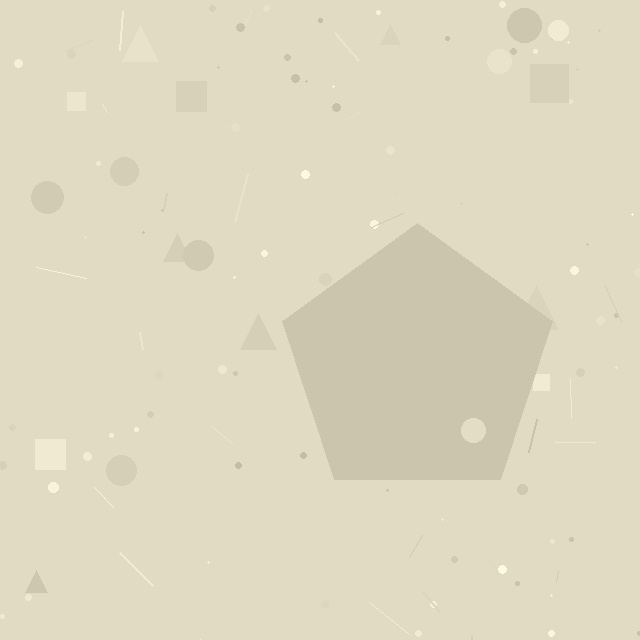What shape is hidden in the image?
A pentagon is hidden in the image.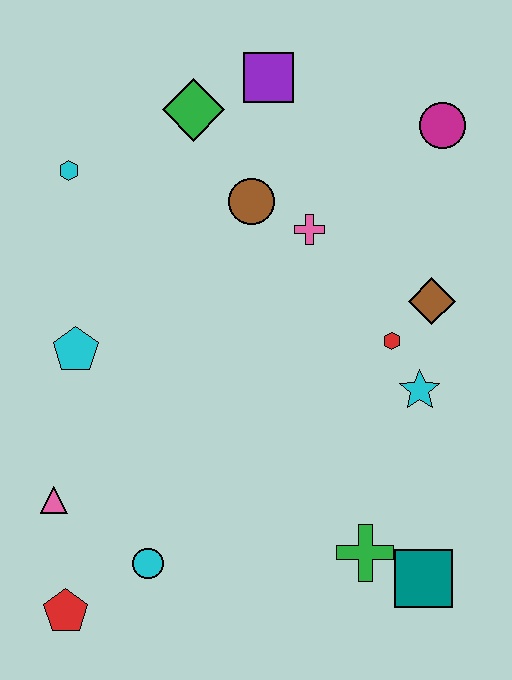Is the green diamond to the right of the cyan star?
No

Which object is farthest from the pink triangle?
The magenta circle is farthest from the pink triangle.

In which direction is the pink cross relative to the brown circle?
The pink cross is to the right of the brown circle.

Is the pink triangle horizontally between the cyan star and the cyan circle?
No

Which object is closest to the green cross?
The teal square is closest to the green cross.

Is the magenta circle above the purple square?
No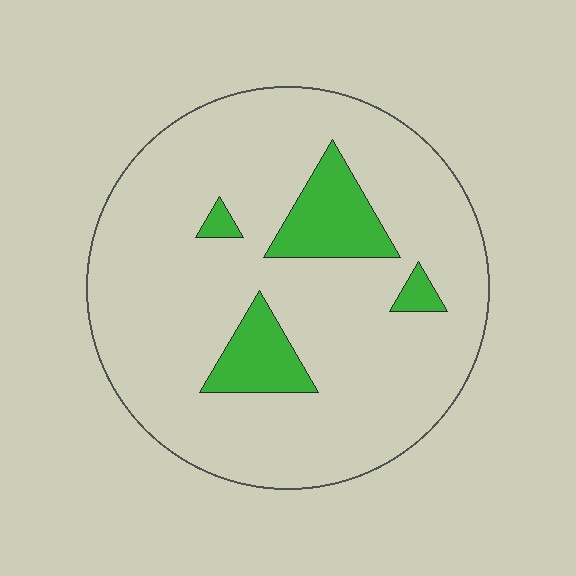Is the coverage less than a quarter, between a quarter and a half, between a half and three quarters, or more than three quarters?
Less than a quarter.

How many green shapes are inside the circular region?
4.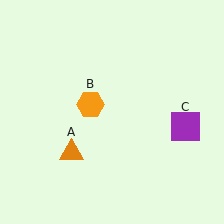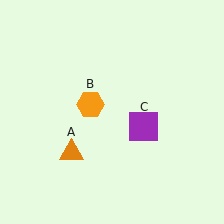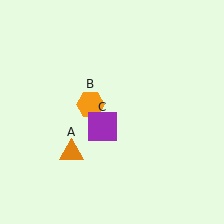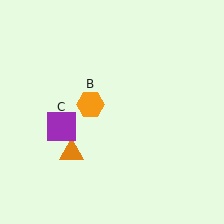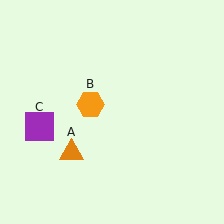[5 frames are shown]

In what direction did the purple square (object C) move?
The purple square (object C) moved left.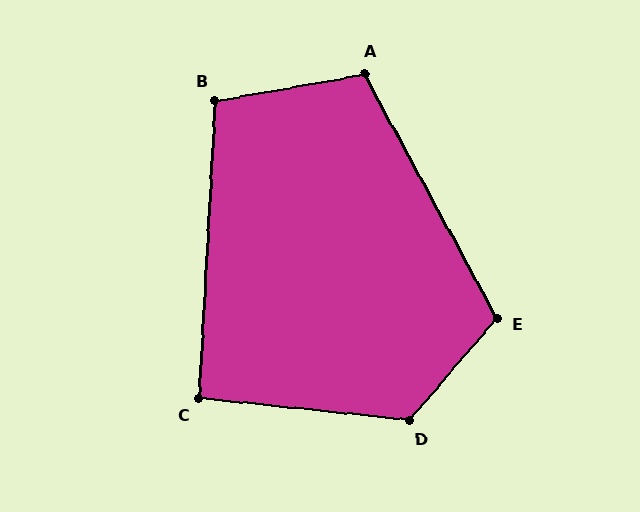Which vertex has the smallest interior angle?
C, at approximately 93 degrees.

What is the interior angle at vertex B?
Approximately 103 degrees (obtuse).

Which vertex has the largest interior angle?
D, at approximately 124 degrees.